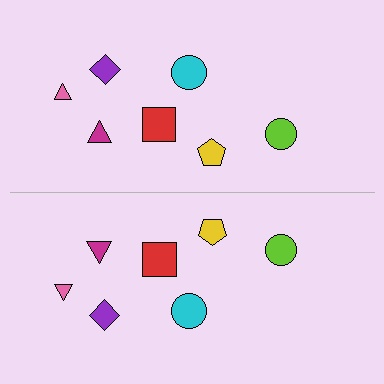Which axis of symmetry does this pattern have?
The pattern has a horizontal axis of symmetry running through the center of the image.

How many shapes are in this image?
There are 14 shapes in this image.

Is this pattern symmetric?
Yes, this pattern has bilateral (reflection) symmetry.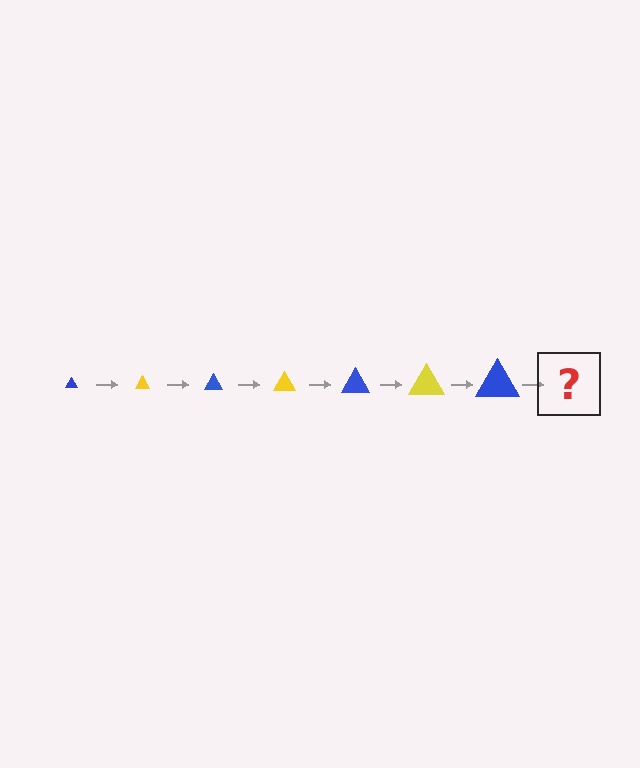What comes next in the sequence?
The next element should be a yellow triangle, larger than the previous one.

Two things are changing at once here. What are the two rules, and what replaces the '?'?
The two rules are that the triangle grows larger each step and the color cycles through blue and yellow. The '?' should be a yellow triangle, larger than the previous one.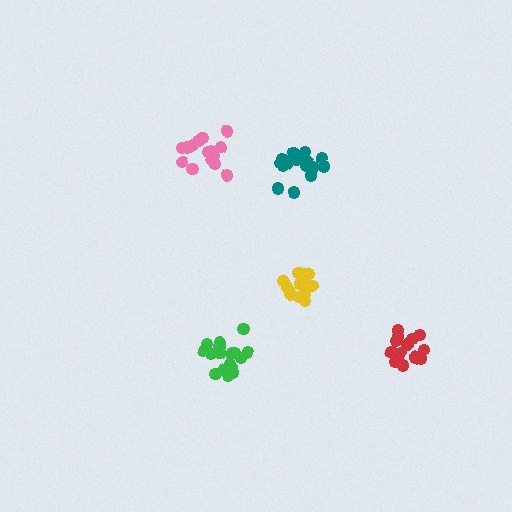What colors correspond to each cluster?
The clusters are colored: pink, green, yellow, teal, red.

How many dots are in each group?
Group 1: 17 dots, Group 2: 17 dots, Group 3: 16 dots, Group 4: 17 dots, Group 5: 16 dots (83 total).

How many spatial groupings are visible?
There are 5 spatial groupings.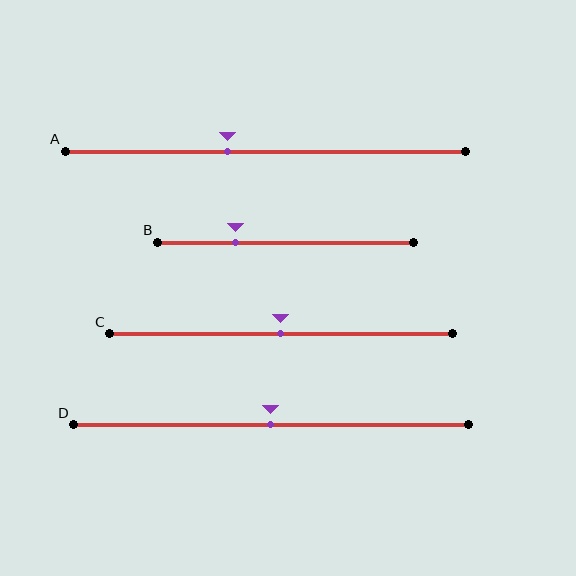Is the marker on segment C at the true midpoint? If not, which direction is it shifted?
Yes, the marker on segment C is at the true midpoint.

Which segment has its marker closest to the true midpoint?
Segment C has its marker closest to the true midpoint.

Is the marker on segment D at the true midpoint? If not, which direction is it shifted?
Yes, the marker on segment D is at the true midpoint.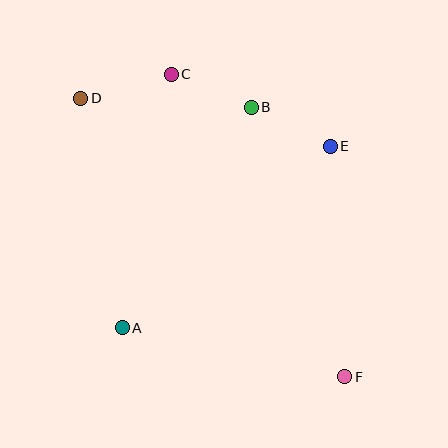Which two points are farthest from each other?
Points D and F are farthest from each other.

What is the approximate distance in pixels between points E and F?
The distance between E and F is approximately 231 pixels.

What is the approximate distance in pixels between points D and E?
The distance between D and E is approximately 254 pixels.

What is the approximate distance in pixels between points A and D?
The distance between A and D is approximately 233 pixels.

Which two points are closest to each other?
Points B and C are closest to each other.